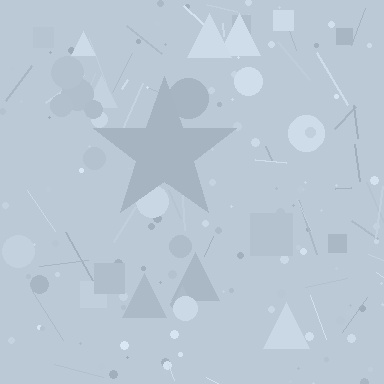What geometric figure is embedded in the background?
A star is embedded in the background.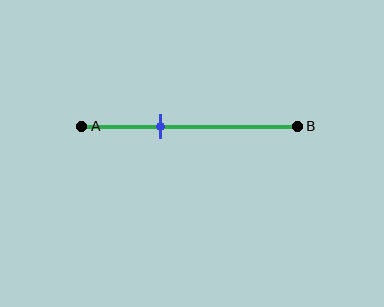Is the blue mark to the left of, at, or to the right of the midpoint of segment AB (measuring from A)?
The blue mark is to the left of the midpoint of segment AB.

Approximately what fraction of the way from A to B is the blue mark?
The blue mark is approximately 35% of the way from A to B.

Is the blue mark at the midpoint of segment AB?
No, the mark is at about 35% from A, not at the 50% midpoint.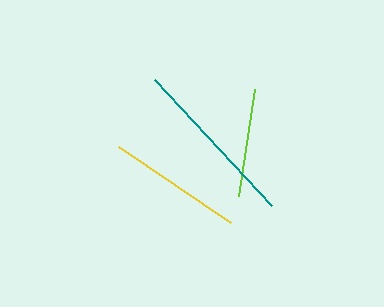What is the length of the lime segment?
The lime segment is approximately 107 pixels long.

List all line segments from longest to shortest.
From longest to shortest: teal, yellow, lime.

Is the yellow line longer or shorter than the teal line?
The teal line is longer than the yellow line.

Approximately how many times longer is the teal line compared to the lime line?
The teal line is approximately 1.6 times the length of the lime line.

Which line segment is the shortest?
The lime line is the shortest at approximately 107 pixels.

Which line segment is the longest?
The teal line is the longest at approximately 172 pixels.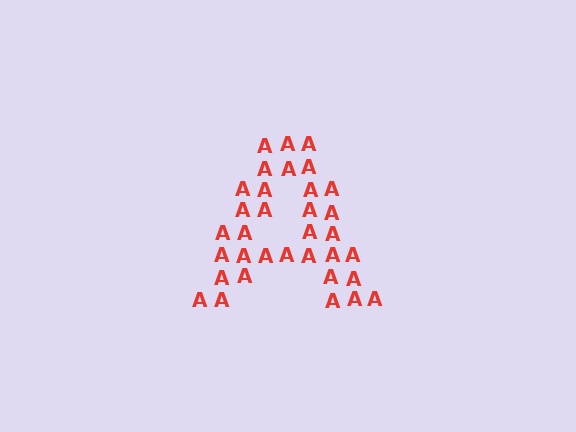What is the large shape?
The large shape is the letter A.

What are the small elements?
The small elements are letter A's.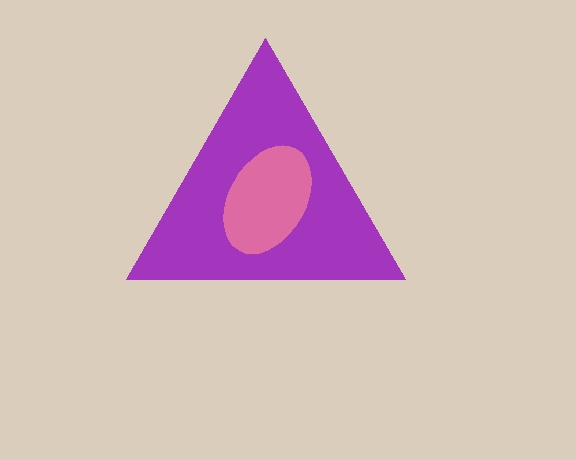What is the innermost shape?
The pink ellipse.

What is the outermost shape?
The purple triangle.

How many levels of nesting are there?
2.